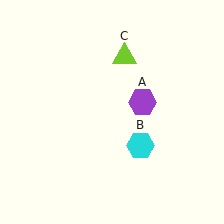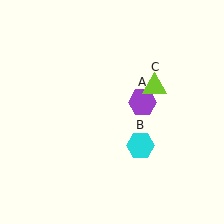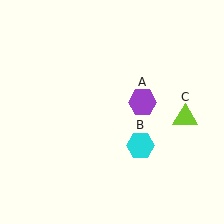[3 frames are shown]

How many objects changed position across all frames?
1 object changed position: lime triangle (object C).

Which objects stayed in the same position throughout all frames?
Purple hexagon (object A) and cyan hexagon (object B) remained stationary.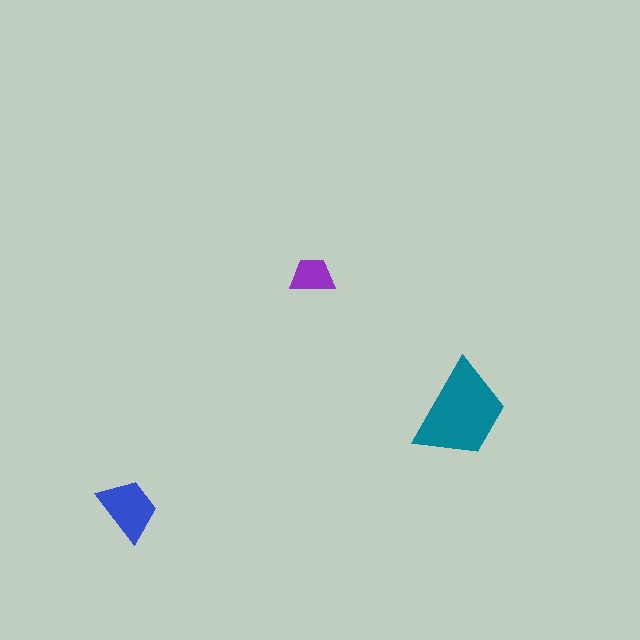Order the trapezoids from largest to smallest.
the teal one, the blue one, the purple one.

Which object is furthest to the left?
The blue trapezoid is leftmost.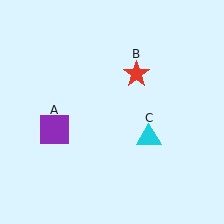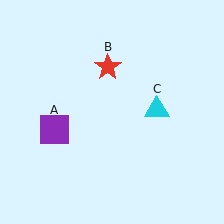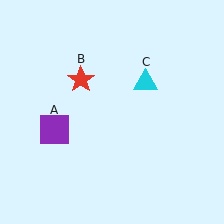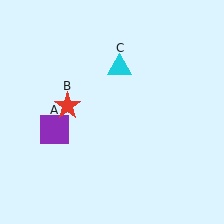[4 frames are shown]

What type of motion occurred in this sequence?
The red star (object B), cyan triangle (object C) rotated counterclockwise around the center of the scene.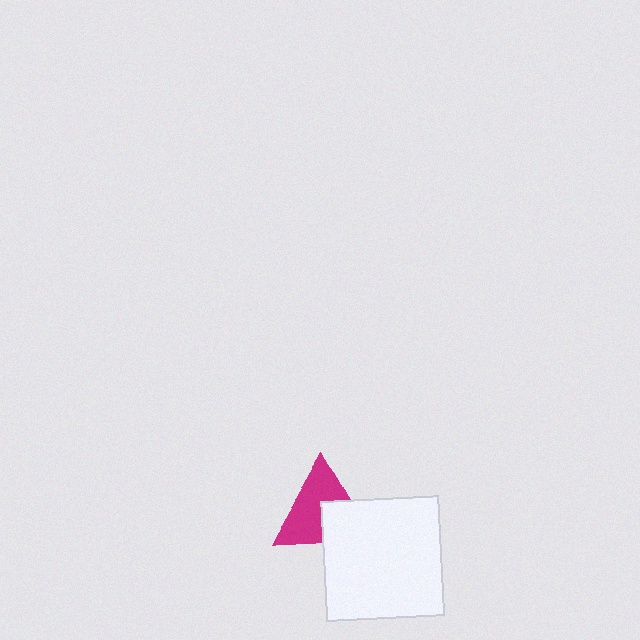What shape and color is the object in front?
The object in front is a white rectangle.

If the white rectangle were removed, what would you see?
You would see the complete magenta triangle.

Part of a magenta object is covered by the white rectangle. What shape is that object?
It is a triangle.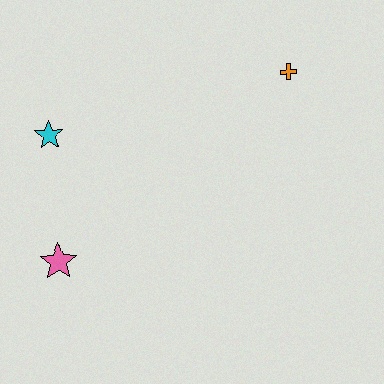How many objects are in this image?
There are 3 objects.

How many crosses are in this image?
There is 1 cross.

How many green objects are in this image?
There are no green objects.